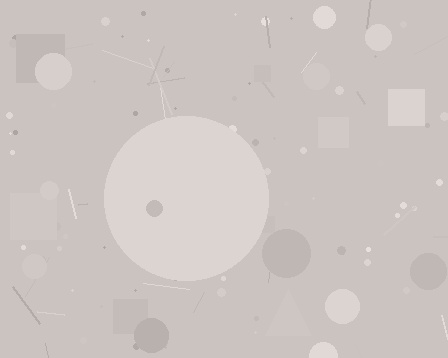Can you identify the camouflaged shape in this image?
The camouflaged shape is a circle.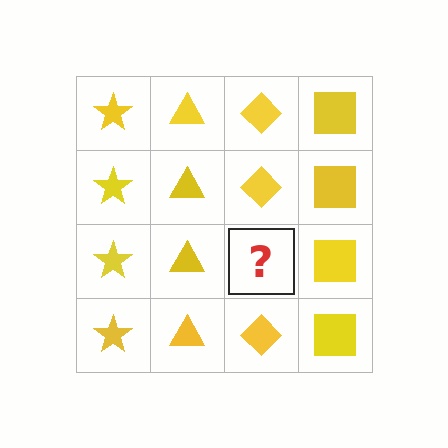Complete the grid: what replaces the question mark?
The question mark should be replaced with a yellow diamond.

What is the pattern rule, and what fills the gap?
The rule is that each column has a consistent shape. The gap should be filled with a yellow diamond.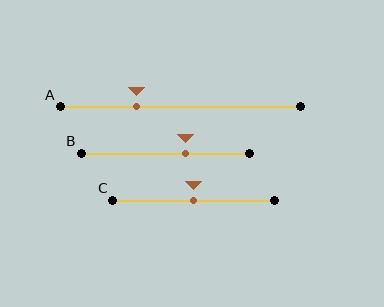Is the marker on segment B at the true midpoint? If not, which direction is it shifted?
No, the marker on segment B is shifted to the right by about 12% of the segment length.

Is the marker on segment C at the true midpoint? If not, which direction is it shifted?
Yes, the marker on segment C is at the true midpoint.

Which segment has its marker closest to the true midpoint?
Segment C has its marker closest to the true midpoint.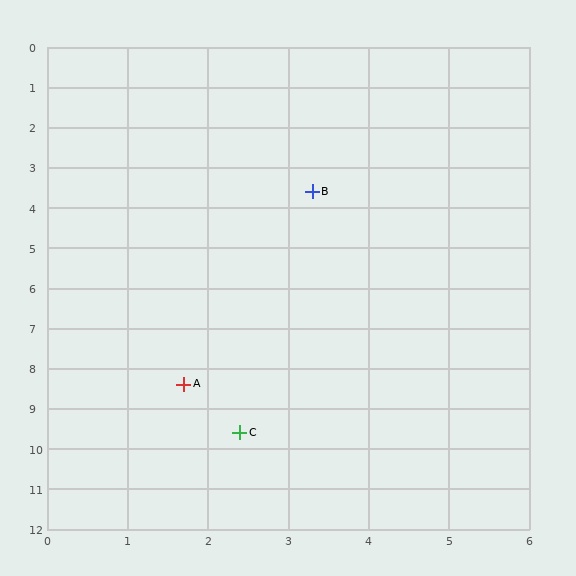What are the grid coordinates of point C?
Point C is at approximately (2.4, 9.6).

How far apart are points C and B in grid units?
Points C and B are about 6.1 grid units apart.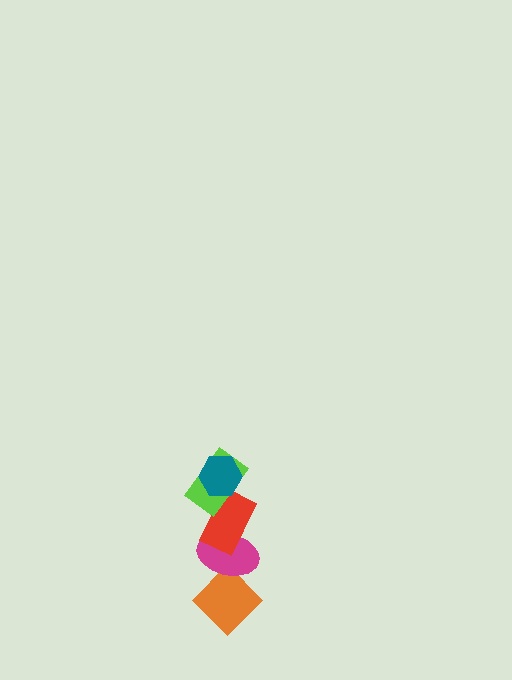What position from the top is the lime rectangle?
The lime rectangle is 2nd from the top.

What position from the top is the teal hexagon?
The teal hexagon is 1st from the top.